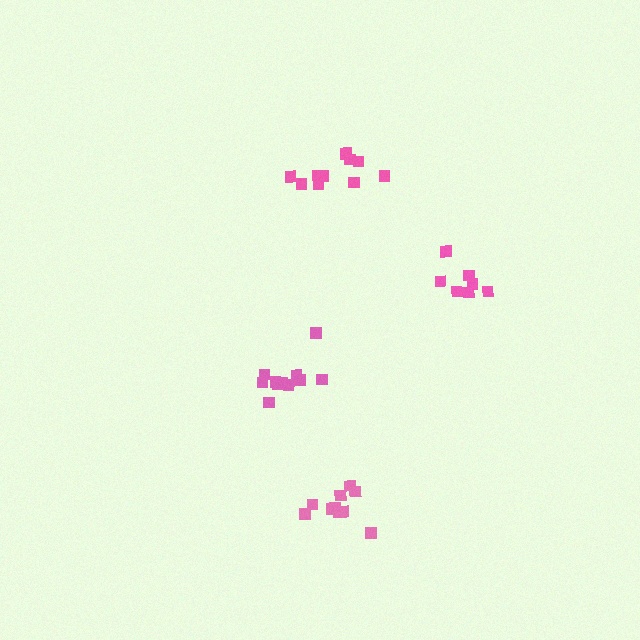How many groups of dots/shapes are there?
There are 4 groups.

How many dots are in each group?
Group 1: 10 dots, Group 2: 10 dots, Group 3: 11 dots, Group 4: 7 dots (38 total).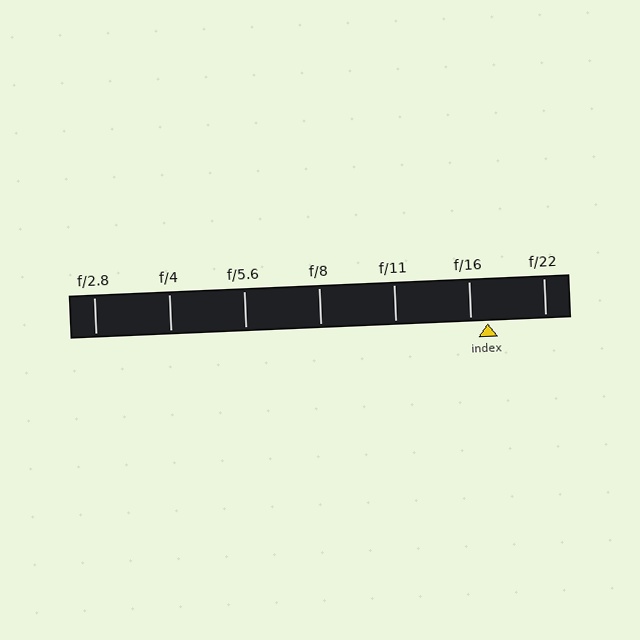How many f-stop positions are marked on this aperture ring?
There are 7 f-stop positions marked.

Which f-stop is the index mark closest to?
The index mark is closest to f/16.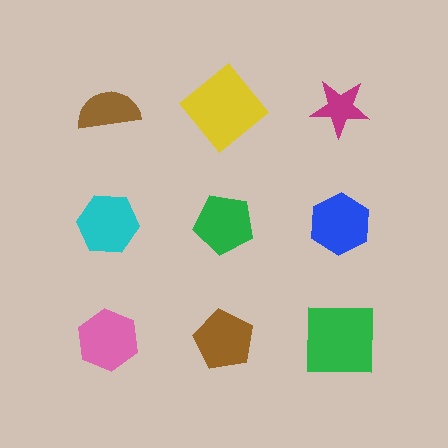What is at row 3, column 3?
A green square.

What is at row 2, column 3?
A blue hexagon.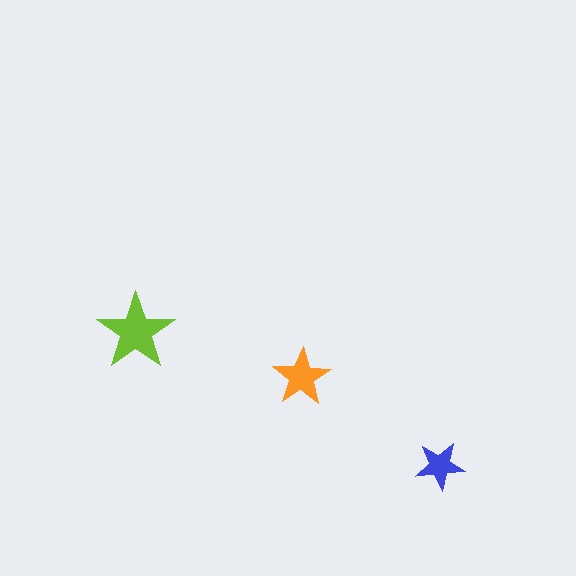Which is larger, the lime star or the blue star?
The lime one.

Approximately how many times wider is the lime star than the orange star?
About 1.5 times wider.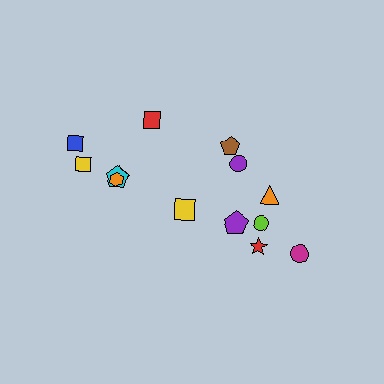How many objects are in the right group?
There are 8 objects.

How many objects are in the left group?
There are 6 objects.